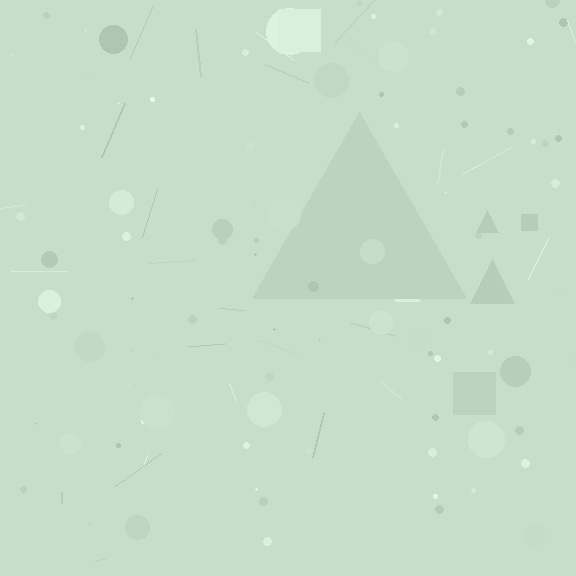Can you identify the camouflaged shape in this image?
The camouflaged shape is a triangle.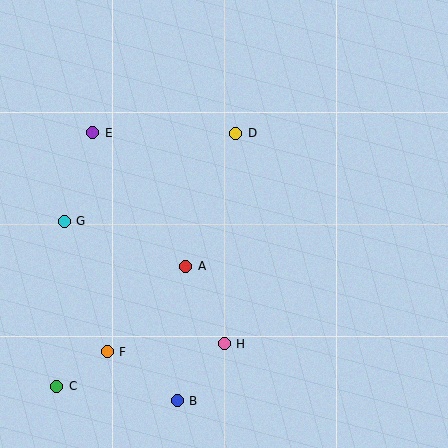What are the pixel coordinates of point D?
Point D is at (236, 133).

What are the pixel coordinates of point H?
Point H is at (224, 344).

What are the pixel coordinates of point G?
Point G is at (64, 221).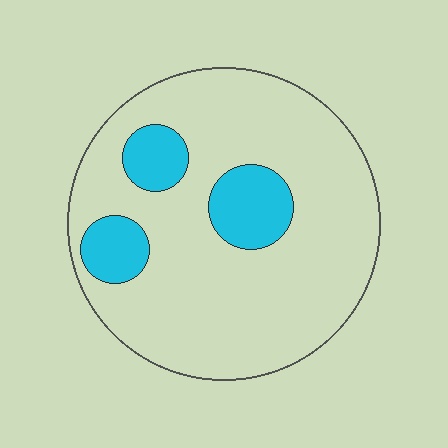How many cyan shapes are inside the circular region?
3.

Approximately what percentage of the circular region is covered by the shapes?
Approximately 15%.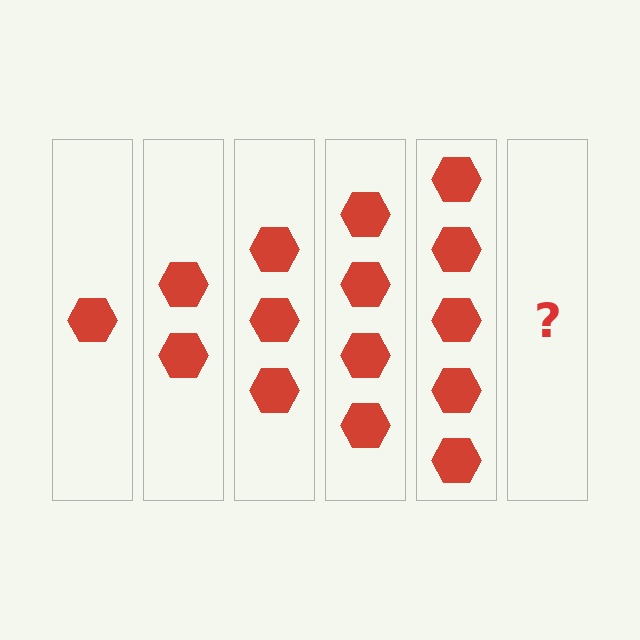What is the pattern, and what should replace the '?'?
The pattern is that each step adds one more hexagon. The '?' should be 6 hexagons.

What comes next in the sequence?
The next element should be 6 hexagons.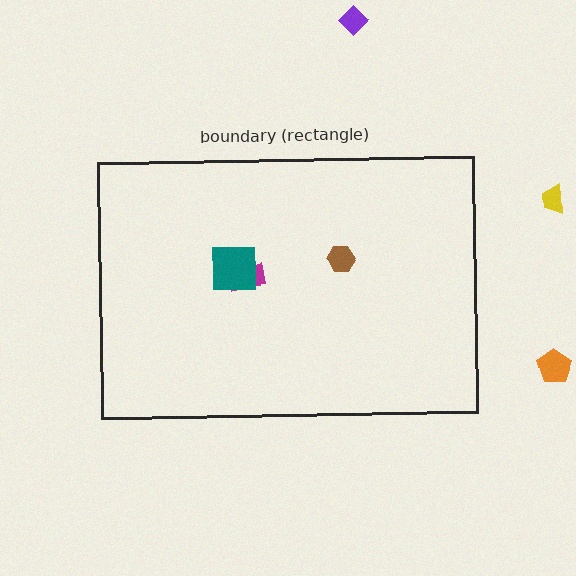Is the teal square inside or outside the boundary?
Inside.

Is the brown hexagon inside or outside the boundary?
Inside.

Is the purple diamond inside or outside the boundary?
Outside.